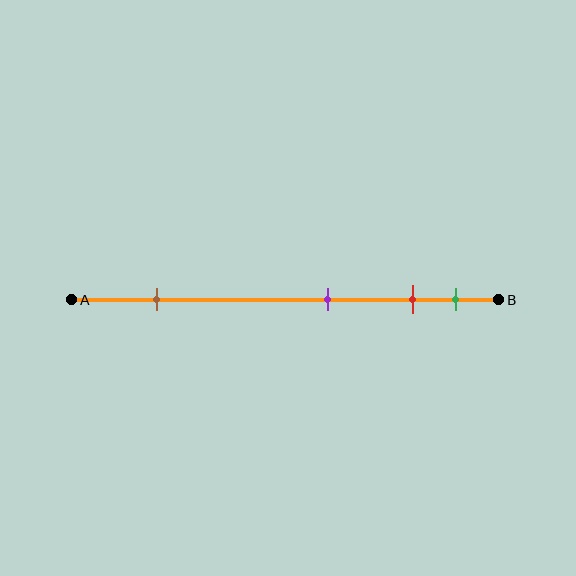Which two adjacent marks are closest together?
The red and green marks are the closest adjacent pair.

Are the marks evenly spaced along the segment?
No, the marks are not evenly spaced.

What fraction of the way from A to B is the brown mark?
The brown mark is approximately 20% (0.2) of the way from A to B.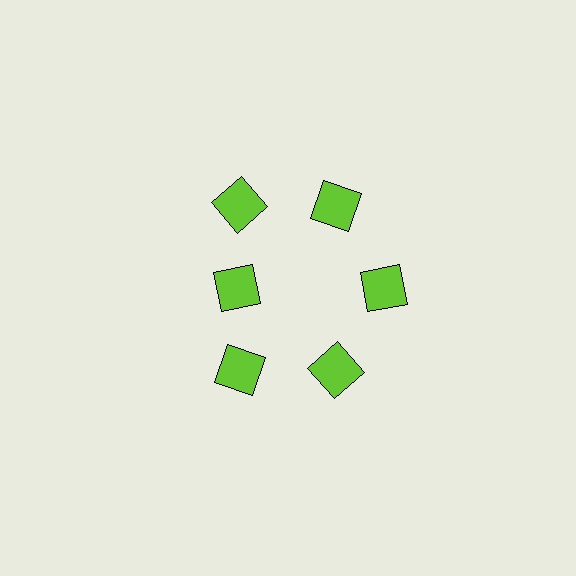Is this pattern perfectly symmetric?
No. The 6 lime squares are arranged in a ring, but one element near the 9 o'clock position is pulled inward toward the center, breaking the 6-fold rotational symmetry.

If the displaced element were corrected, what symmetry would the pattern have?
It would have 6-fold rotational symmetry — the pattern would map onto itself every 60 degrees.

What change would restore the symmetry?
The symmetry would be restored by moving it outward, back onto the ring so that all 6 squares sit at equal angles and equal distance from the center.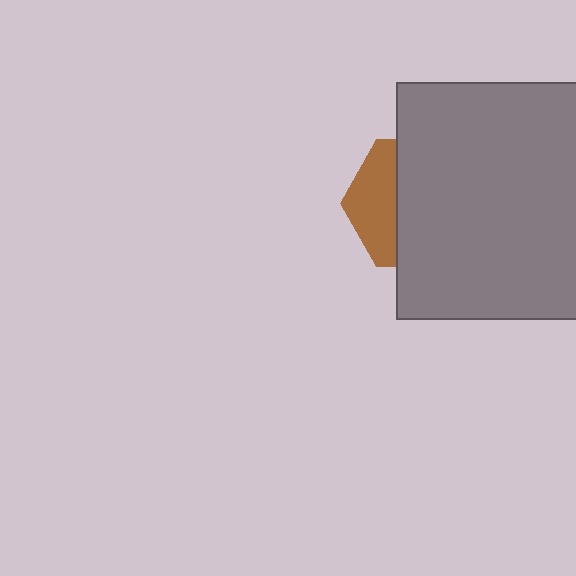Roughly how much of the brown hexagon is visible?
A small part of it is visible (roughly 34%).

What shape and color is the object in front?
The object in front is a gray square.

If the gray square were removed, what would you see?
You would see the complete brown hexagon.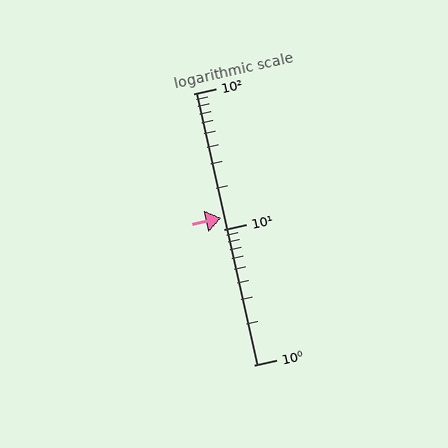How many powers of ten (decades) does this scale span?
The scale spans 2 decades, from 1 to 100.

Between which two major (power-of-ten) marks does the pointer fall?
The pointer is between 10 and 100.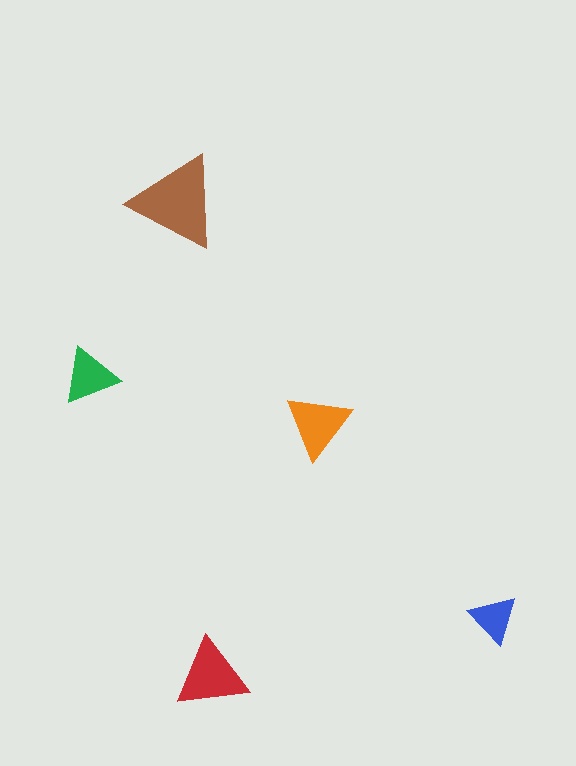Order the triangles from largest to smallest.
the brown one, the red one, the orange one, the green one, the blue one.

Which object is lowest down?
The red triangle is bottommost.